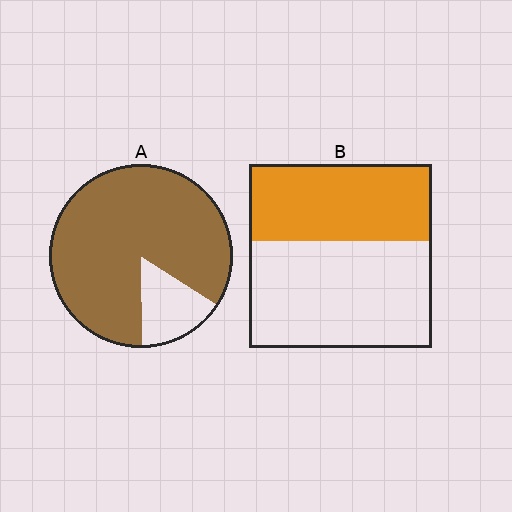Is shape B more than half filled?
No.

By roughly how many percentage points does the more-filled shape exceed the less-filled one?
By roughly 45 percentage points (A over B).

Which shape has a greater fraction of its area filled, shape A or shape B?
Shape A.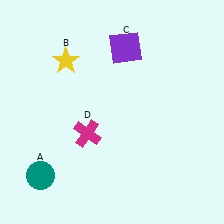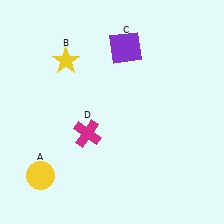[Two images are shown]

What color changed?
The circle (A) changed from teal in Image 1 to yellow in Image 2.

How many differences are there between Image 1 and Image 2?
There is 1 difference between the two images.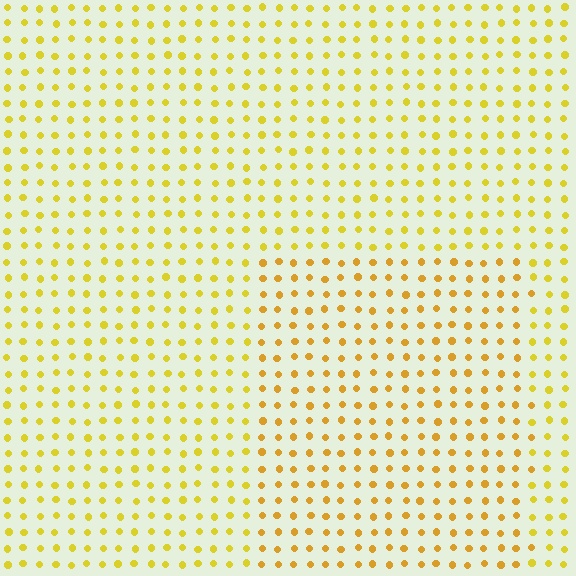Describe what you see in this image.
The image is filled with small yellow elements in a uniform arrangement. A rectangle-shaped region is visible where the elements are tinted to a slightly different hue, forming a subtle color boundary.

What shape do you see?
I see a rectangle.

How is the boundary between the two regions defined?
The boundary is defined purely by a slight shift in hue (about 18 degrees). Spacing, size, and orientation are identical on both sides.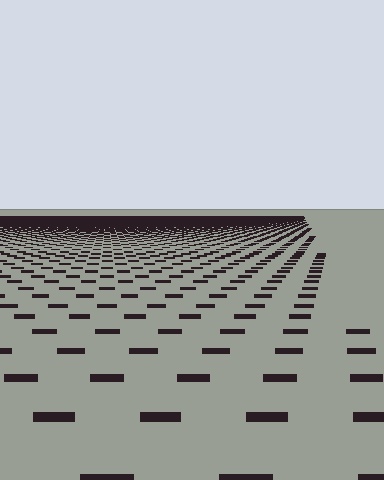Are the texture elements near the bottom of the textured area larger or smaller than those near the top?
Larger. Near the bottom, elements are closer to the viewer and appear at a bigger on-screen size.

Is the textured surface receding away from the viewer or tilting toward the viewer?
The surface is receding away from the viewer. Texture elements get smaller and denser toward the top.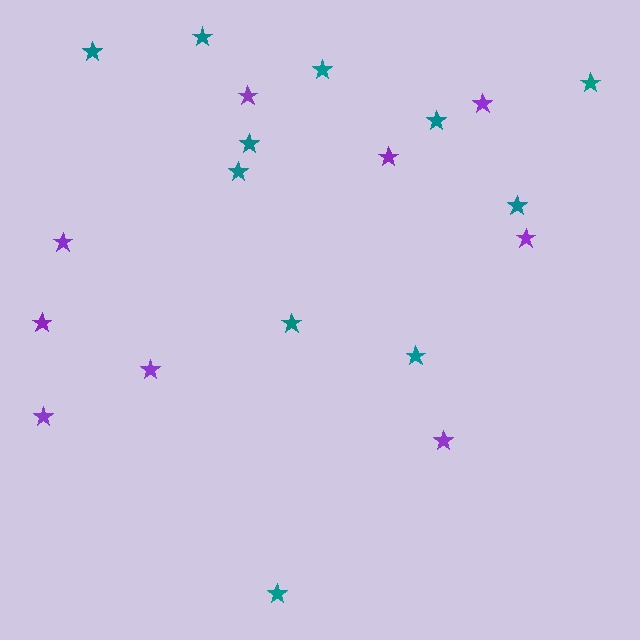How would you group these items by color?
There are 2 groups: one group of teal stars (11) and one group of purple stars (9).